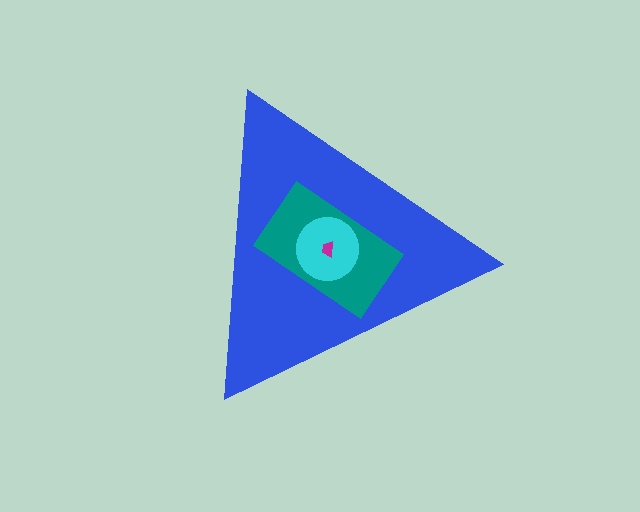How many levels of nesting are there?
4.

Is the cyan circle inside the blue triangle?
Yes.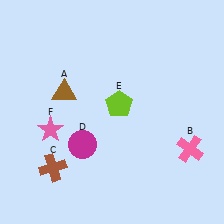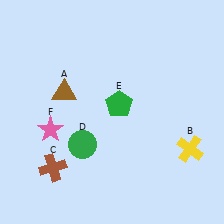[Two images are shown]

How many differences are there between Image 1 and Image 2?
There are 3 differences between the two images.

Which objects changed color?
B changed from pink to yellow. D changed from magenta to green. E changed from lime to green.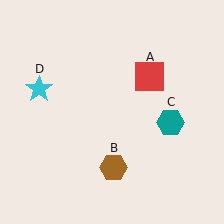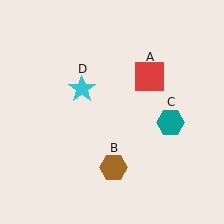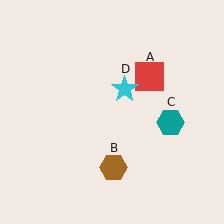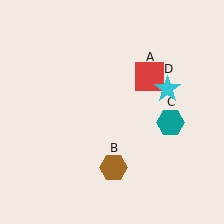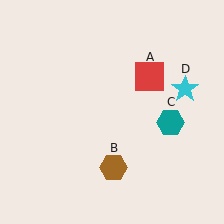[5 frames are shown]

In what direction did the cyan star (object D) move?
The cyan star (object D) moved right.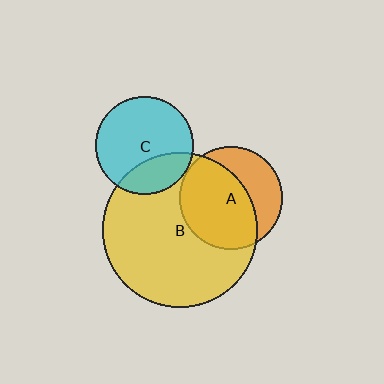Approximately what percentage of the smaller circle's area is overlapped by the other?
Approximately 5%.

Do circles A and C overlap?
Yes.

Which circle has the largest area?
Circle B (yellow).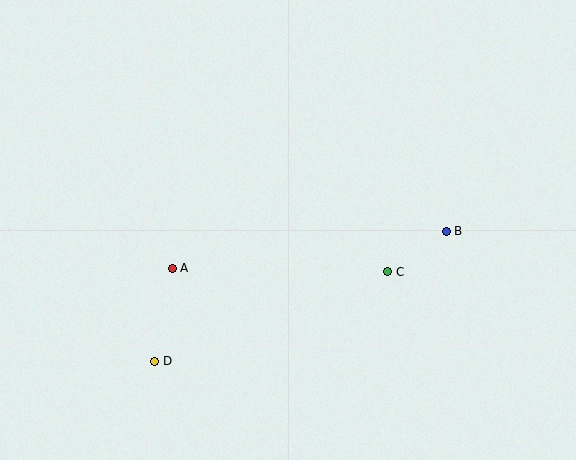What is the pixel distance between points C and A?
The distance between C and A is 216 pixels.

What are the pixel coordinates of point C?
Point C is at (388, 272).